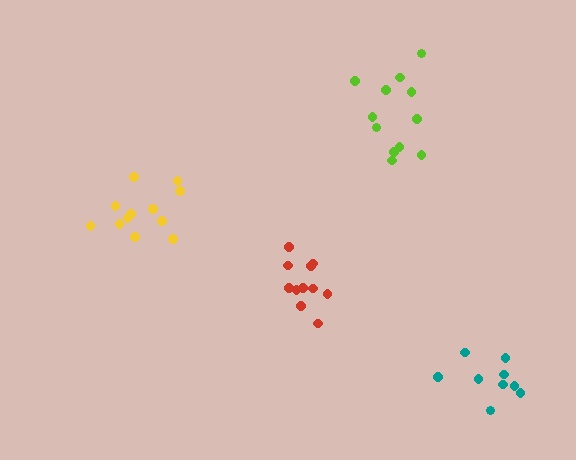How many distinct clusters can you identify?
There are 4 distinct clusters.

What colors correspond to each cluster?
The clusters are colored: red, teal, lime, yellow.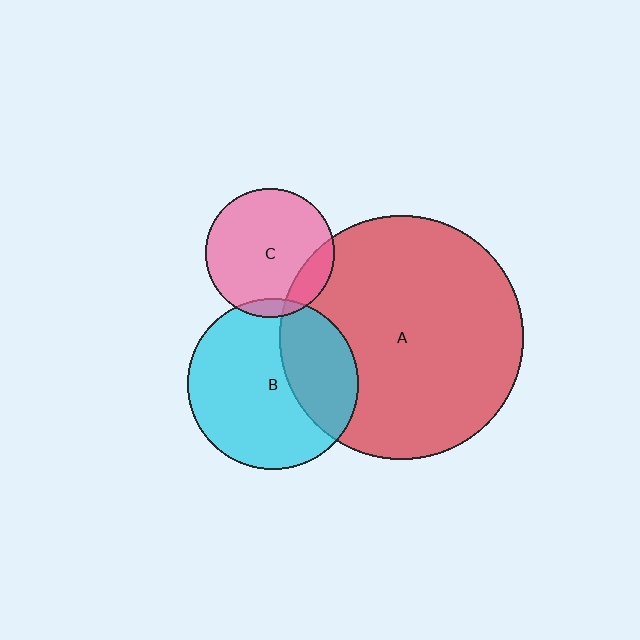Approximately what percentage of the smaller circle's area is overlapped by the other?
Approximately 35%.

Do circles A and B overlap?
Yes.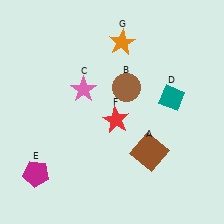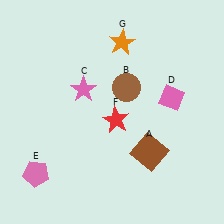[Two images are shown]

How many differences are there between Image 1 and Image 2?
There are 2 differences between the two images.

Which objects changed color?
D changed from teal to pink. E changed from magenta to pink.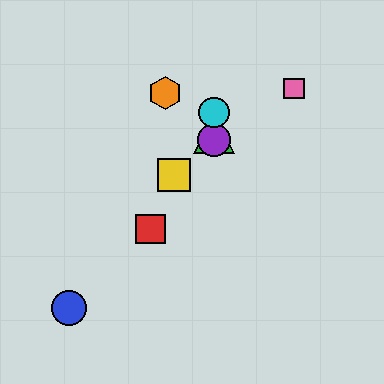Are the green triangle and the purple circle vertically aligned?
Yes, both are at x≈214.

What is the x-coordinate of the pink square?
The pink square is at x≈294.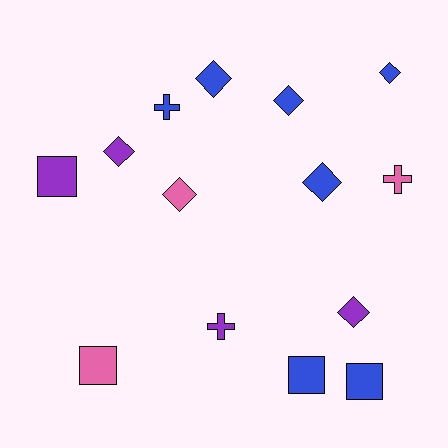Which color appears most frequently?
Blue, with 7 objects.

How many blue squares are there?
There are 2 blue squares.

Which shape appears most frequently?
Diamond, with 7 objects.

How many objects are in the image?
There are 14 objects.